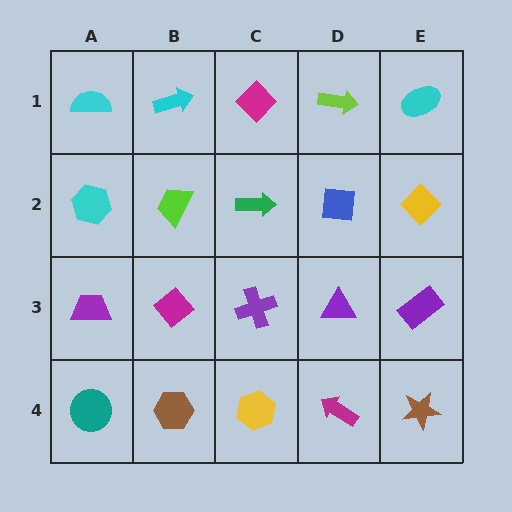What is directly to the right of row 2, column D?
A yellow diamond.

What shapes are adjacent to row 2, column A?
A cyan semicircle (row 1, column A), a purple trapezoid (row 3, column A), a lime trapezoid (row 2, column B).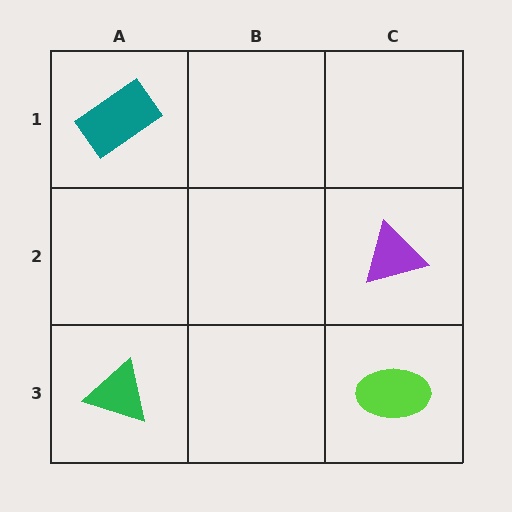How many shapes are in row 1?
1 shape.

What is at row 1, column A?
A teal rectangle.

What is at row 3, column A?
A green triangle.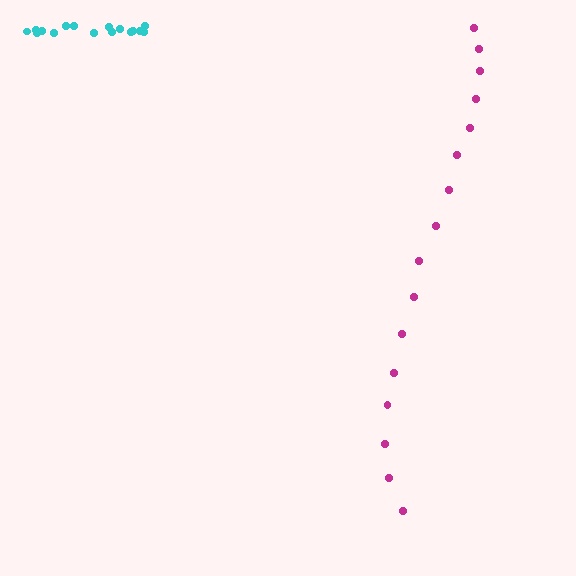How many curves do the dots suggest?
There are 2 distinct paths.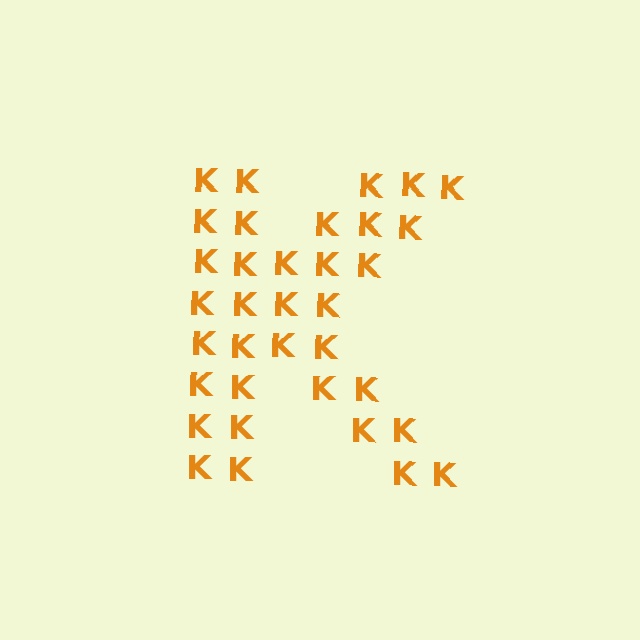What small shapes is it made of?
It is made of small letter K's.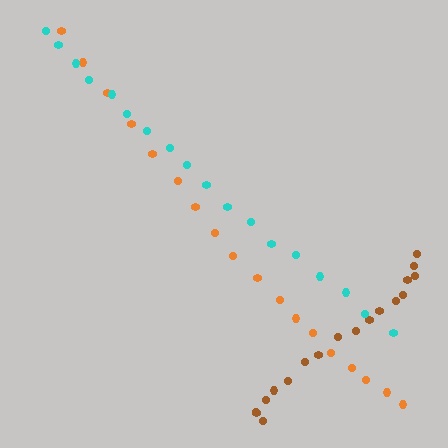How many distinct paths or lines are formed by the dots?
There are 3 distinct paths.